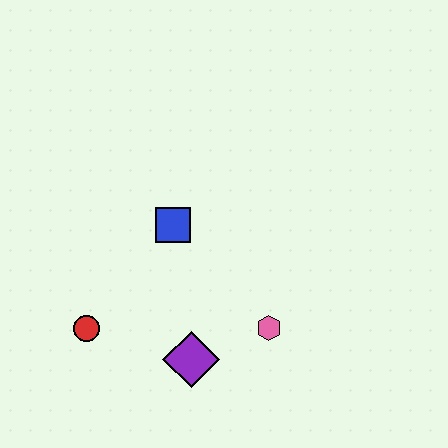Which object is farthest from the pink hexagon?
The red circle is farthest from the pink hexagon.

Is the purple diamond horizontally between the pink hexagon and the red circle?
Yes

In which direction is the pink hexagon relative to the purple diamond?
The pink hexagon is to the right of the purple diamond.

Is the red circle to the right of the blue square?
No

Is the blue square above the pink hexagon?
Yes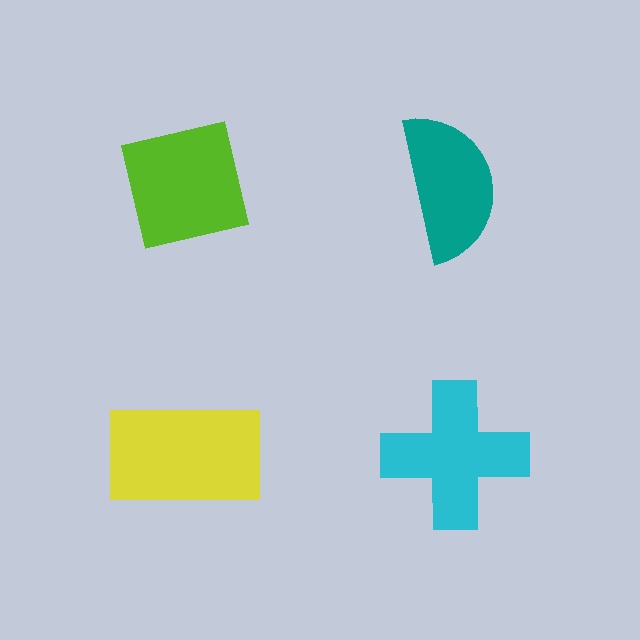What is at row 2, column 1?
A yellow rectangle.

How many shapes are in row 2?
2 shapes.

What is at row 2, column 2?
A cyan cross.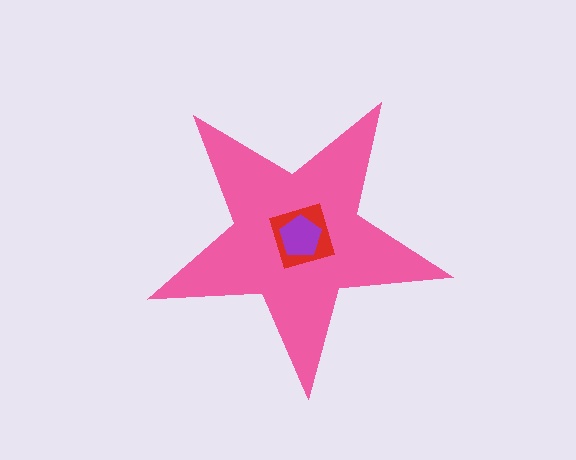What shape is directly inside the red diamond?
The purple pentagon.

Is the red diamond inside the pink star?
Yes.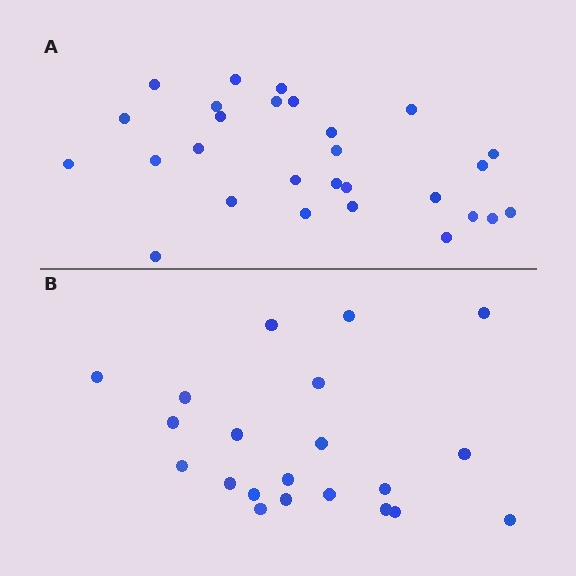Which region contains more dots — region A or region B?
Region A (the top region) has more dots.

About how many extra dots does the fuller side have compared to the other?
Region A has roughly 8 or so more dots than region B.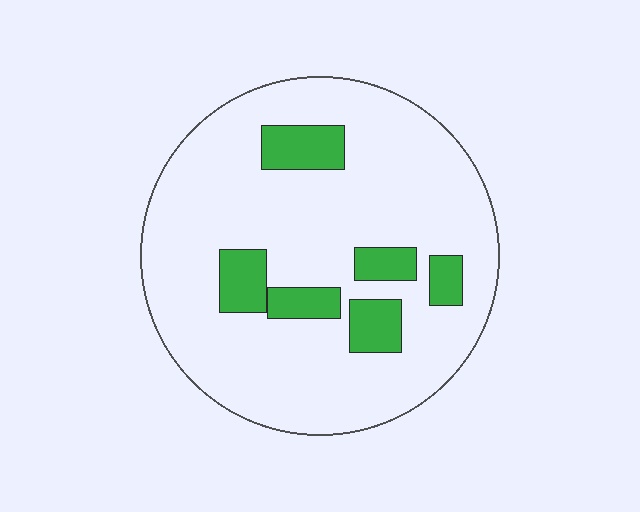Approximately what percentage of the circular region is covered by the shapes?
Approximately 15%.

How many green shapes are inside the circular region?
6.